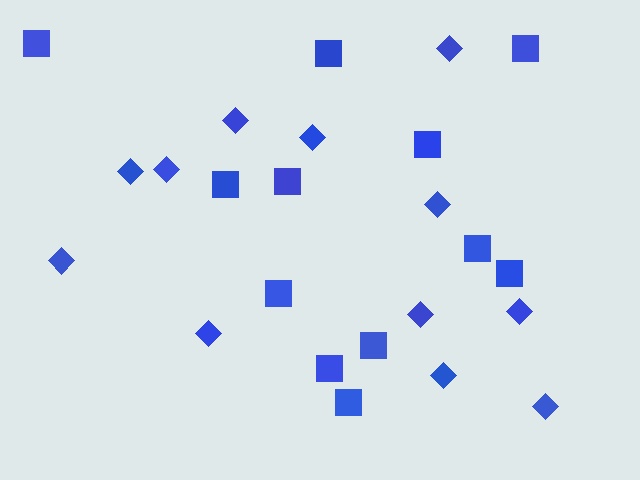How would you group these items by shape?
There are 2 groups: one group of squares (12) and one group of diamonds (12).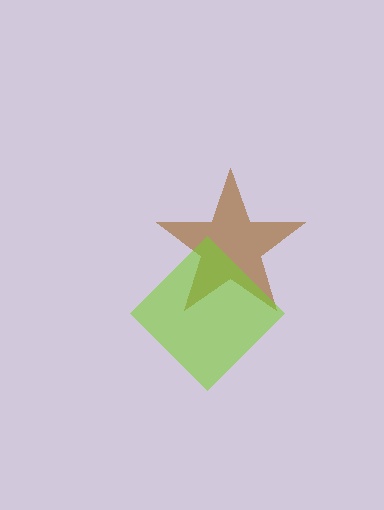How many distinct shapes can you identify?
There are 2 distinct shapes: a brown star, a lime diamond.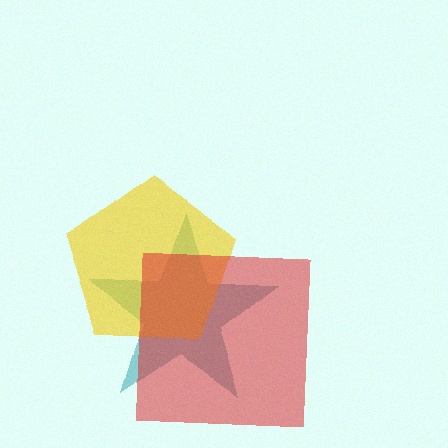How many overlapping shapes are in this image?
There are 3 overlapping shapes in the image.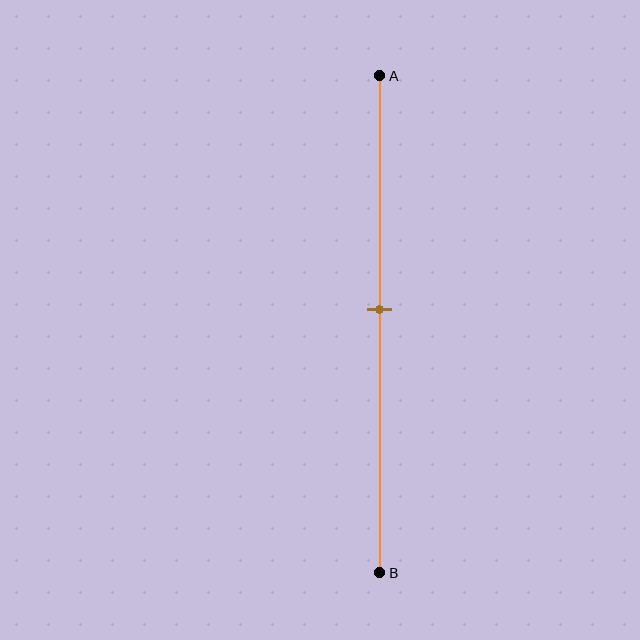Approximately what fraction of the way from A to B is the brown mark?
The brown mark is approximately 45% of the way from A to B.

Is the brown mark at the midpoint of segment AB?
No, the mark is at about 45% from A, not at the 50% midpoint.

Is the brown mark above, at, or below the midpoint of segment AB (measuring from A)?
The brown mark is above the midpoint of segment AB.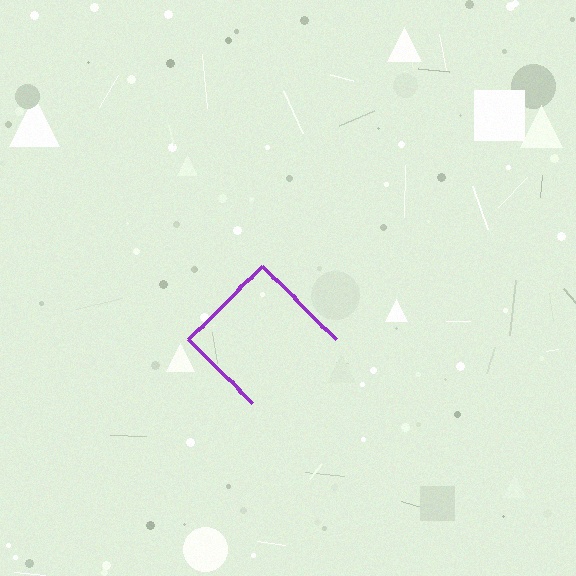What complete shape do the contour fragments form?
The contour fragments form a diamond.